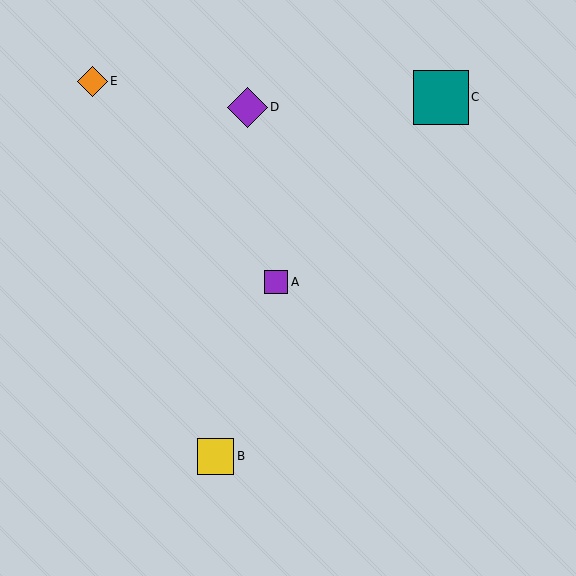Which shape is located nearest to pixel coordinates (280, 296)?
The purple square (labeled A) at (276, 282) is nearest to that location.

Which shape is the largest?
The teal square (labeled C) is the largest.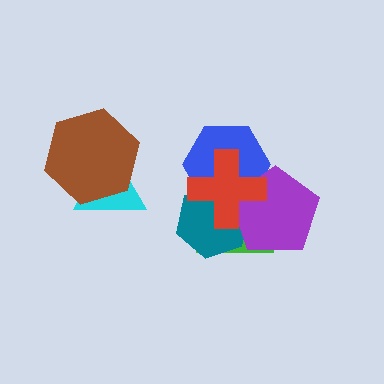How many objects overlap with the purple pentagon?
4 objects overlap with the purple pentagon.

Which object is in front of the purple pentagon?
The red cross is in front of the purple pentagon.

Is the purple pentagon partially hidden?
Yes, it is partially covered by another shape.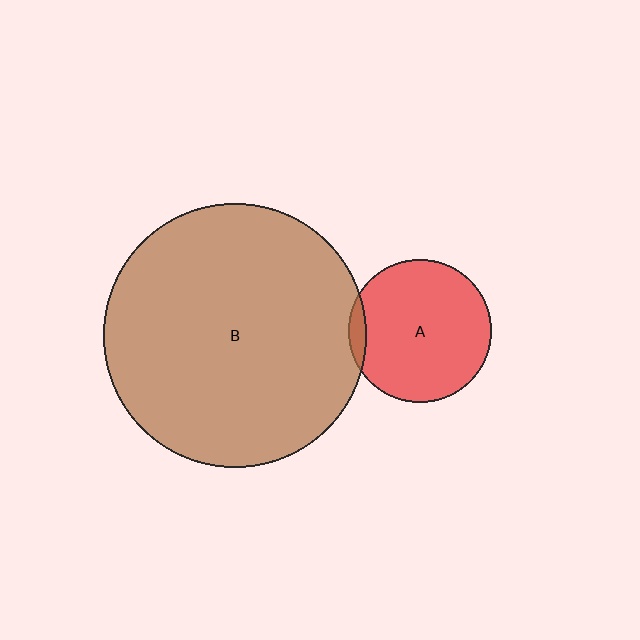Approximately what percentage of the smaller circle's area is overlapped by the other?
Approximately 5%.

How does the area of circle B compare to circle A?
Approximately 3.4 times.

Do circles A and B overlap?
Yes.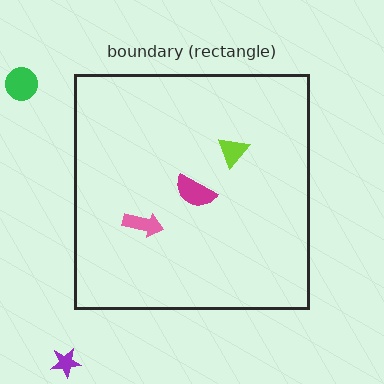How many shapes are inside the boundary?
3 inside, 2 outside.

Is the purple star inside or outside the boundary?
Outside.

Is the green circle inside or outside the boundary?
Outside.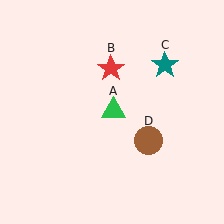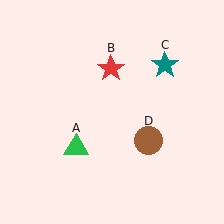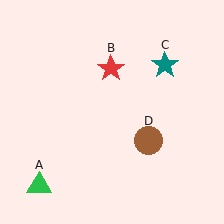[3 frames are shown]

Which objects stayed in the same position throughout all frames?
Red star (object B) and teal star (object C) and brown circle (object D) remained stationary.